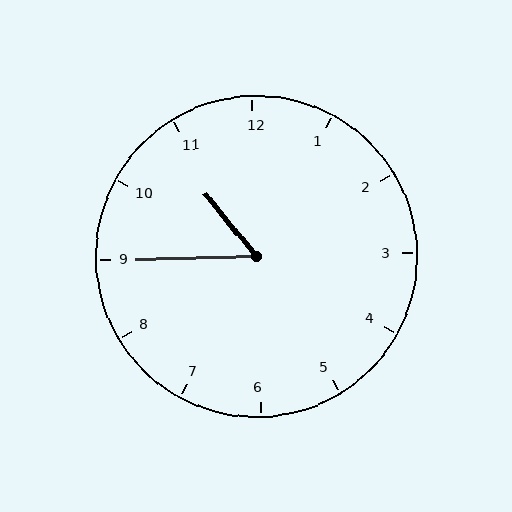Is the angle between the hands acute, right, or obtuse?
It is acute.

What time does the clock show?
10:45.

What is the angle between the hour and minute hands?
Approximately 52 degrees.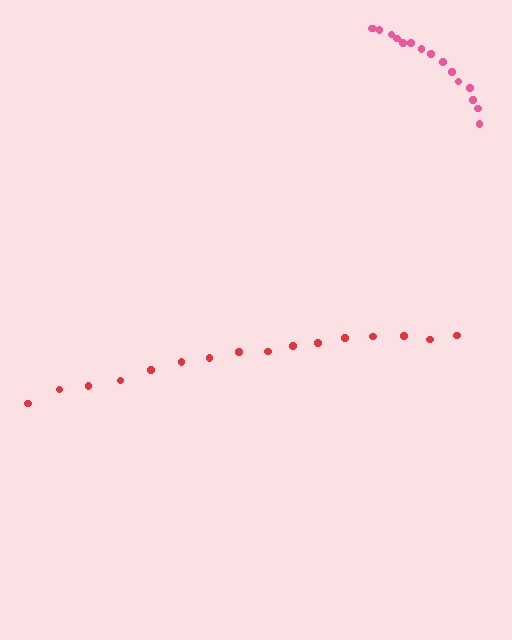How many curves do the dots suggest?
There are 2 distinct paths.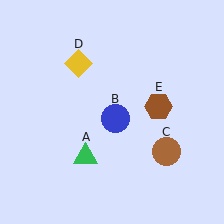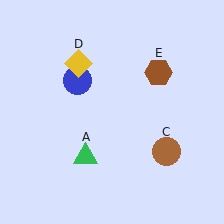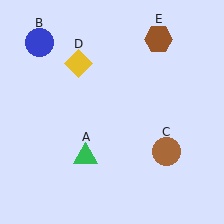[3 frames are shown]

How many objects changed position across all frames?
2 objects changed position: blue circle (object B), brown hexagon (object E).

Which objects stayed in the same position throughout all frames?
Green triangle (object A) and brown circle (object C) and yellow diamond (object D) remained stationary.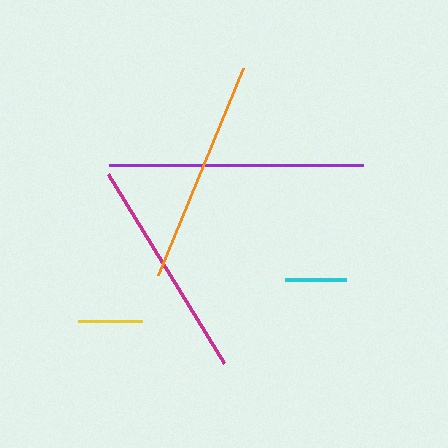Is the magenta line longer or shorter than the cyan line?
The magenta line is longer than the cyan line.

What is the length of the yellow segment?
The yellow segment is approximately 64 pixels long.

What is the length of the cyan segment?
The cyan segment is approximately 62 pixels long.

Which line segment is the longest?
The purple line is the longest at approximately 254 pixels.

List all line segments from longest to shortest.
From longest to shortest: purple, orange, magenta, yellow, cyan.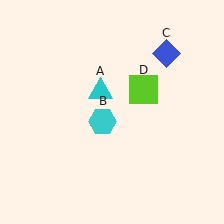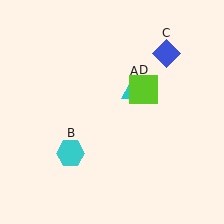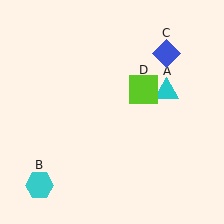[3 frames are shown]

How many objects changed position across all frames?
2 objects changed position: cyan triangle (object A), cyan hexagon (object B).